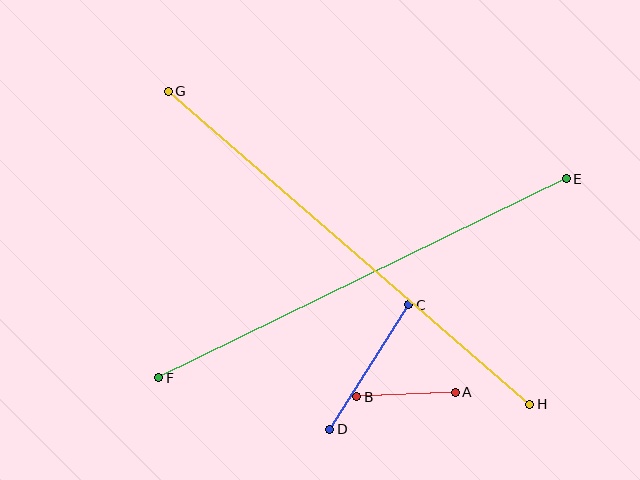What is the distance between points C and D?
The distance is approximately 147 pixels.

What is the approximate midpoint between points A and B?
The midpoint is at approximately (406, 394) pixels.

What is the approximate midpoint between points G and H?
The midpoint is at approximately (349, 248) pixels.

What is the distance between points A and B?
The distance is approximately 99 pixels.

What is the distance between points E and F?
The distance is approximately 454 pixels.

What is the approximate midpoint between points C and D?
The midpoint is at approximately (369, 367) pixels.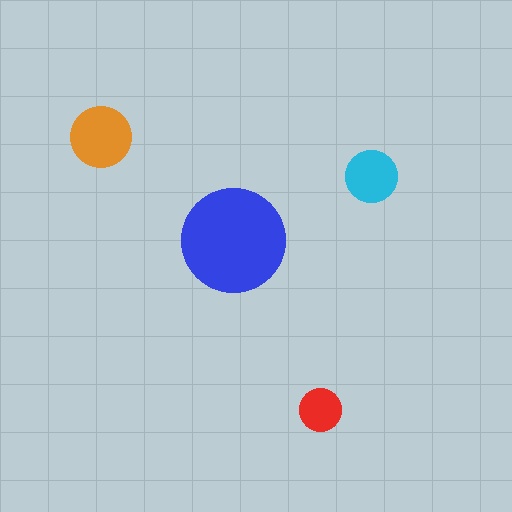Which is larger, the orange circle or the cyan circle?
The orange one.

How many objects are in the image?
There are 4 objects in the image.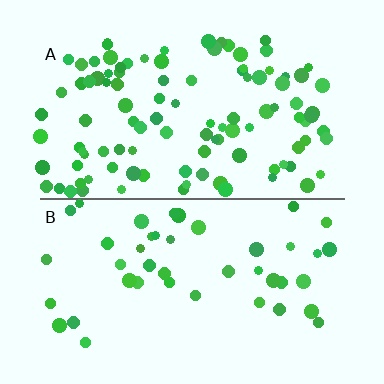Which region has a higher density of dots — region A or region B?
A (the top).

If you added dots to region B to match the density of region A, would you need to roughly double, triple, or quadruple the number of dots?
Approximately double.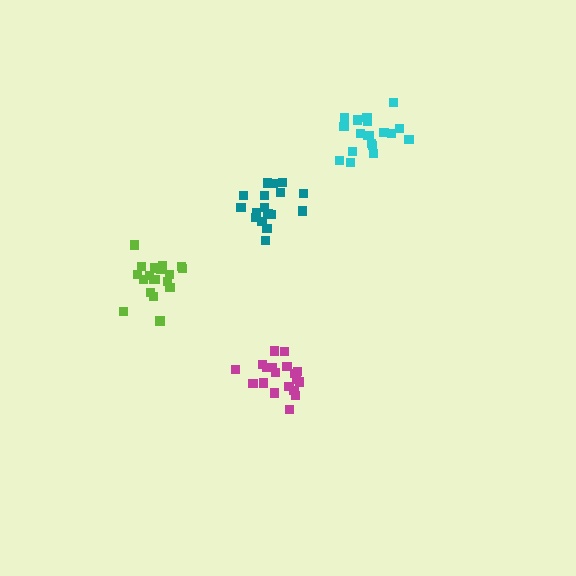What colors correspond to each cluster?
The clusters are colored: lime, cyan, magenta, teal.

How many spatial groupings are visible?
There are 4 spatial groupings.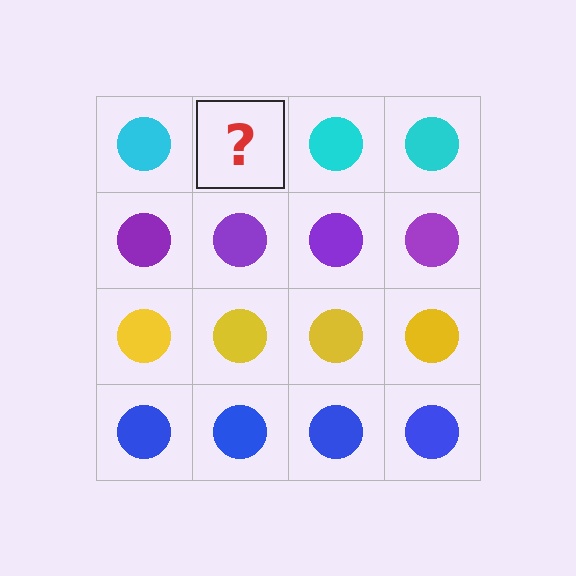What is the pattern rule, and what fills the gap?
The rule is that each row has a consistent color. The gap should be filled with a cyan circle.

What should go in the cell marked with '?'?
The missing cell should contain a cyan circle.